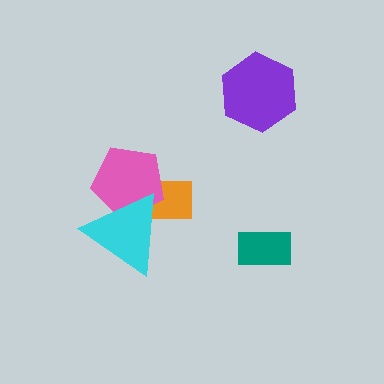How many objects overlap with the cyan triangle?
2 objects overlap with the cyan triangle.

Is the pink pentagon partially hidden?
Yes, it is partially covered by another shape.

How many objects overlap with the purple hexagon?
0 objects overlap with the purple hexagon.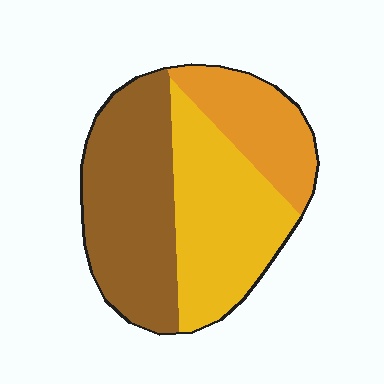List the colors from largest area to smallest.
From largest to smallest: brown, yellow, orange.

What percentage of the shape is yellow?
Yellow takes up about three eighths (3/8) of the shape.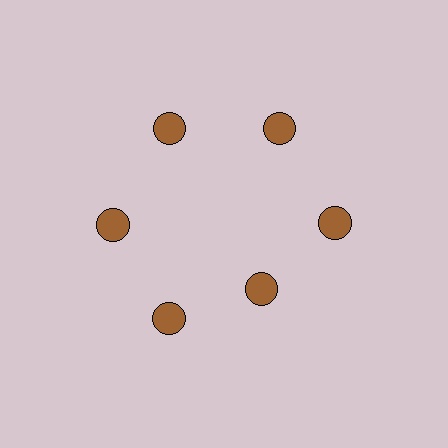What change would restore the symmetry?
The symmetry would be restored by moving it outward, back onto the ring so that all 6 circles sit at equal angles and equal distance from the center.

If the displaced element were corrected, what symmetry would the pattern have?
It would have 6-fold rotational symmetry — the pattern would map onto itself every 60 degrees.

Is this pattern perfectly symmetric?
No. The 6 brown circles are arranged in a ring, but one element near the 5 o'clock position is pulled inward toward the center, breaking the 6-fold rotational symmetry.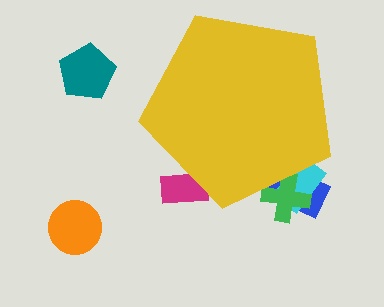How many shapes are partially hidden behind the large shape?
4 shapes are partially hidden.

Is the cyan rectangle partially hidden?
Yes, the cyan rectangle is partially hidden behind the yellow pentagon.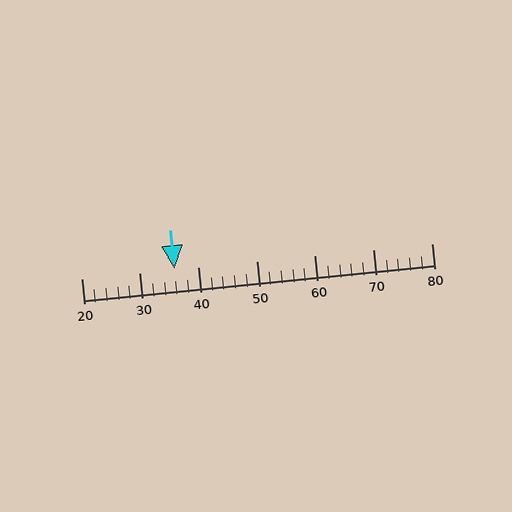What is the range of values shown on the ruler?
The ruler shows values from 20 to 80.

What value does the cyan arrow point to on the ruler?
The cyan arrow points to approximately 36.